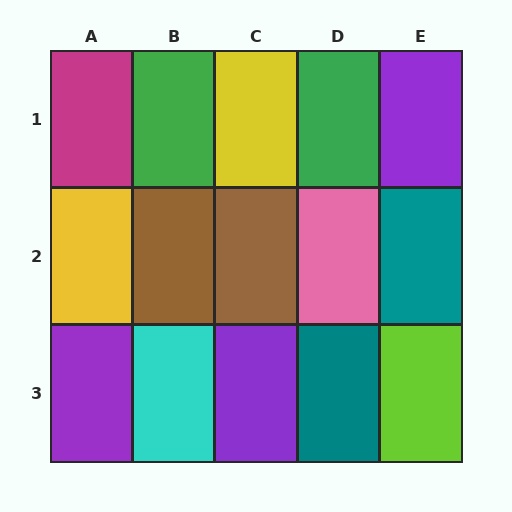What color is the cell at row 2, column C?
Brown.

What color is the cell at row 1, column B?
Green.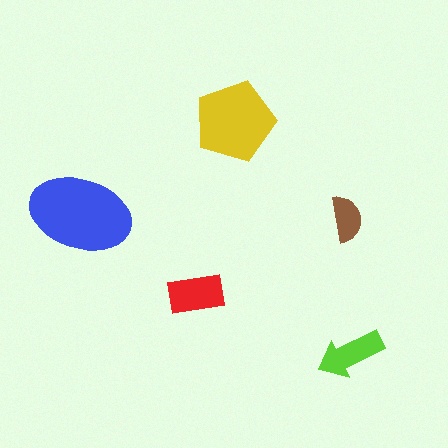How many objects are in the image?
There are 5 objects in the image.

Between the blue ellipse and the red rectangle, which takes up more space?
The blue ellipse.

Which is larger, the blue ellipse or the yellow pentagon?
The blue ellipse.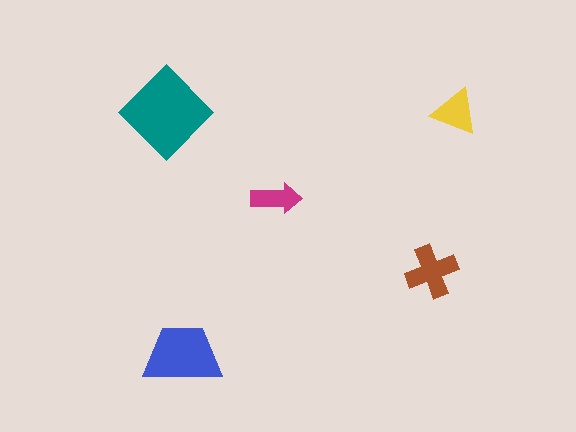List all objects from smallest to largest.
The magenta arrow, the yellow triangle, the brown cross, the blue trapezoid, the teal diamond.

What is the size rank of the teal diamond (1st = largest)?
1st.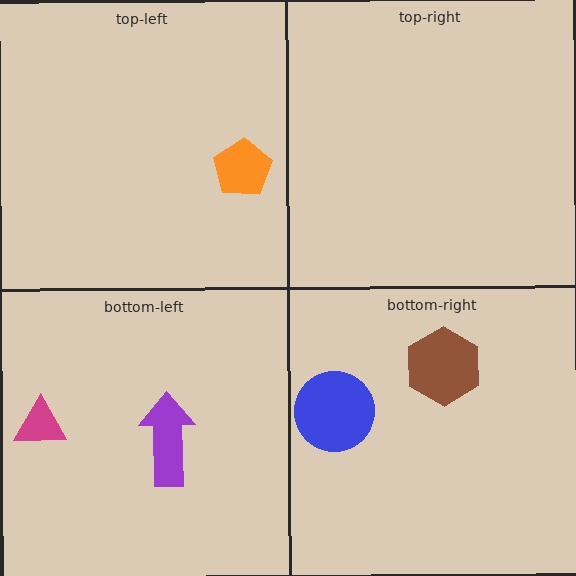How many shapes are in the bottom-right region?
2.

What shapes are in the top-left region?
The orange pentagon.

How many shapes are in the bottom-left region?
2.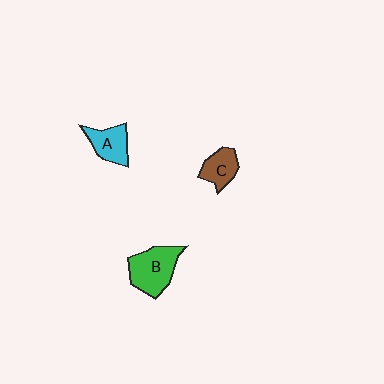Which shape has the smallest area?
Shape C (brown).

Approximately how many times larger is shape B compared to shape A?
Approximately 1.5 times.